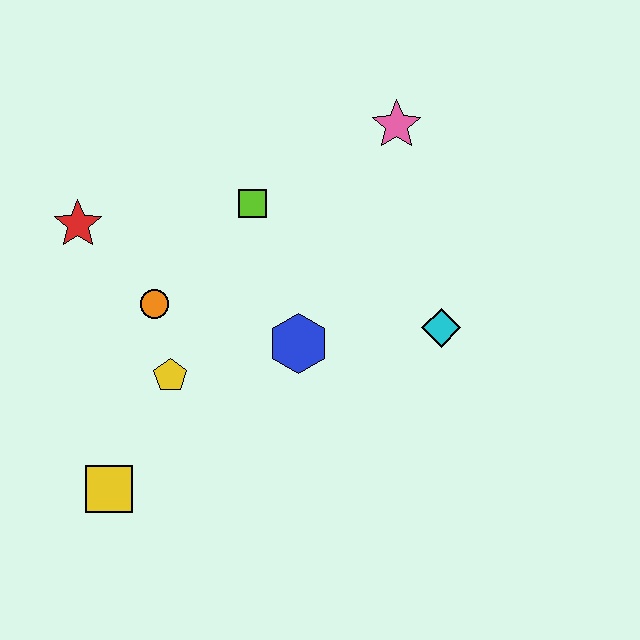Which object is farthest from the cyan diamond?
The red star is farthest from the cyan diamond.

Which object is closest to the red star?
The orange circle is closest to the red star.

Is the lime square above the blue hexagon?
Yes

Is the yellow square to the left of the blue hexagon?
Yes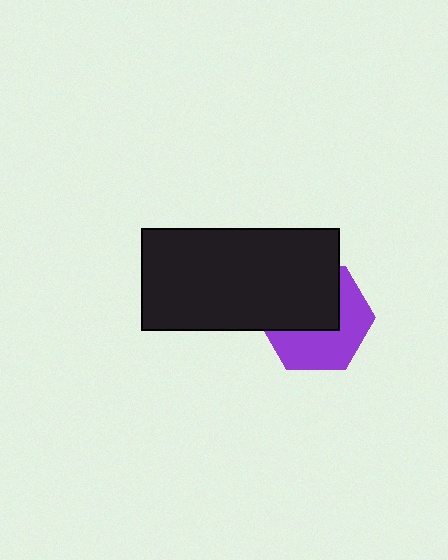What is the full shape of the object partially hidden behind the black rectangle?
The partially hidden object is a purple hexagon.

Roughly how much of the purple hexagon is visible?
About half of it is visible (roughly 50%).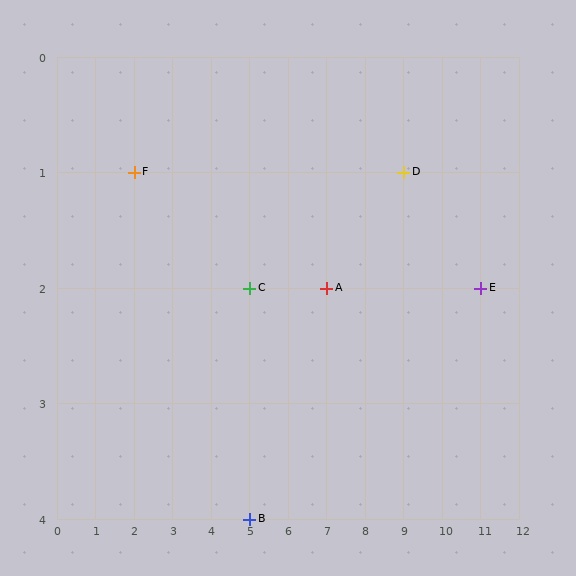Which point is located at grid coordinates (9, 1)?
Point D is at (9, 1).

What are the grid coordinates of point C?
Point C is at grid coordinates (5, 2).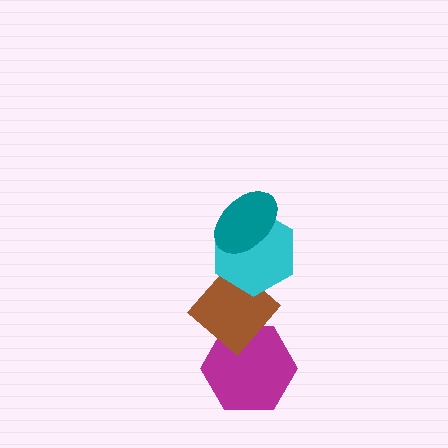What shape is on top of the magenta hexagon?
The brown diamond is on top of the magenta hexagon.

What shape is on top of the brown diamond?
The cyan hexagon is on top of the brown diamond.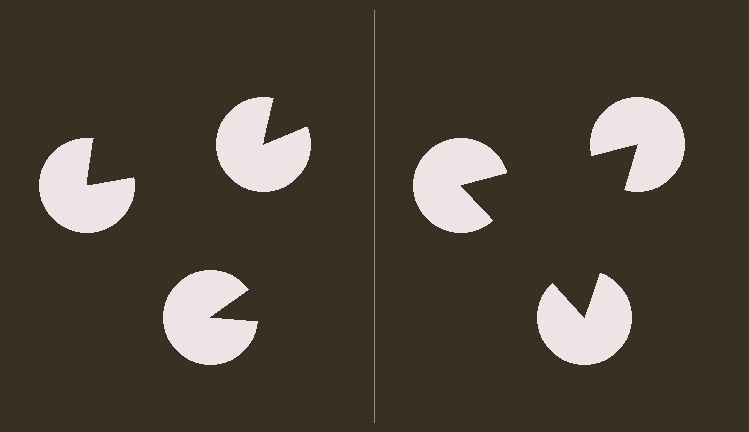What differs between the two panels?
The pac-man discs are positioned identically on both sides; only the wedge orientations differ. On the right they align to a triangle; on the left they are misaligned.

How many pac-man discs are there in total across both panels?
6 — 3 on each side.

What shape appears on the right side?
An illusory triangle.